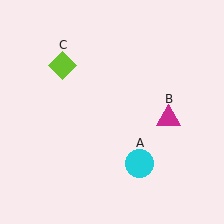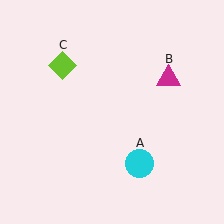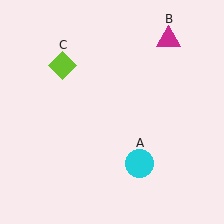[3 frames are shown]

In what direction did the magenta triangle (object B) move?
The magenta triangle (object B) moved up.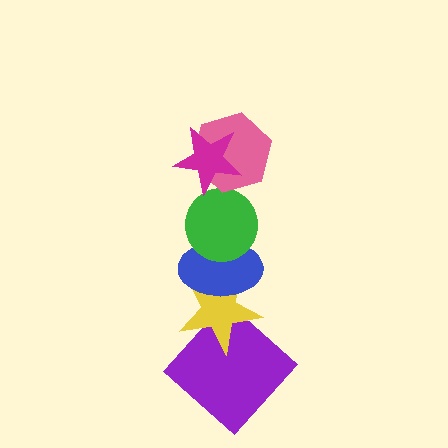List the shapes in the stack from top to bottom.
From top to bottom: the magenta star, the pink hexagon, the green circle, the blue ellipse, the yellow star, the purple diamond.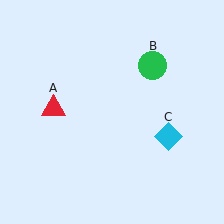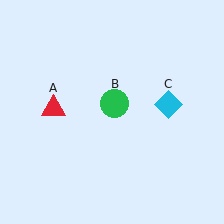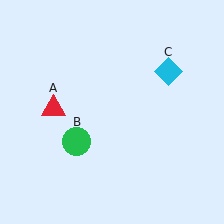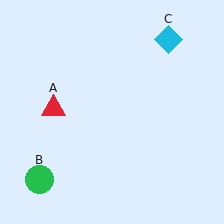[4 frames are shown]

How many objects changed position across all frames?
2 objects changed position: green circle (object B), cyan diamond (object C).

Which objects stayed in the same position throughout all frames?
Red triangle (object A) remained stationary.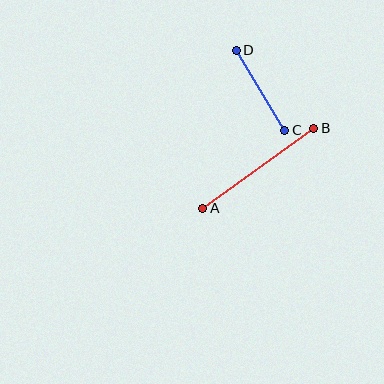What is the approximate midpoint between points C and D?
The midpoint is at approximately (260, 90) pixels.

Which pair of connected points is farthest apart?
Points A and B are farthest apart.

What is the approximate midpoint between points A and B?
The midpoint is at approximately (258, 168) pixels.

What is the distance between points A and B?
The distance is approximately 137 pixels.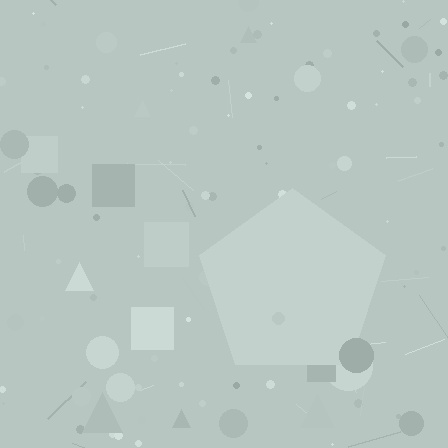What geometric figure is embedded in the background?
A pentagon is embedded in the background.